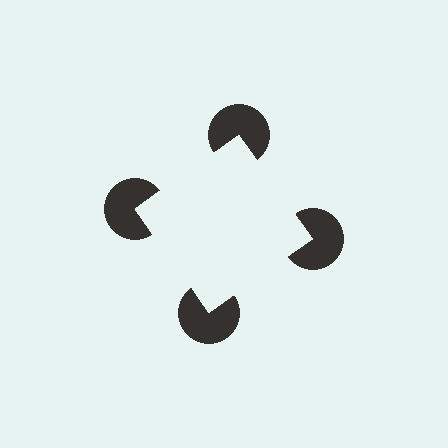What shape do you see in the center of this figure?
An illusory square — its edges are inferred from the aligned wedge cuts in the pac-man discs, not physically drawn.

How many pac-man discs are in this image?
There are 4 — one at each vertex of the illusory square.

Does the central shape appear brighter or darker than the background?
It typically appears slightly brighter than the background, even though no actual brightness change is drawn.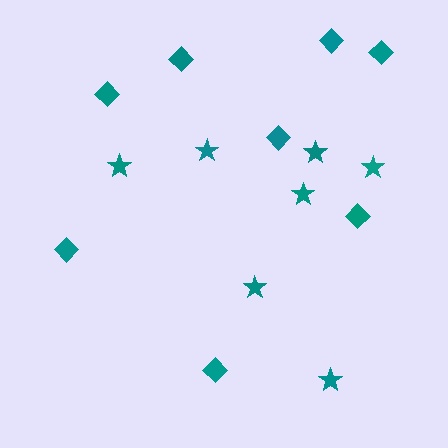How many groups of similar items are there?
There are 2 groups: one group of diamonds (8) and one group of stars (7).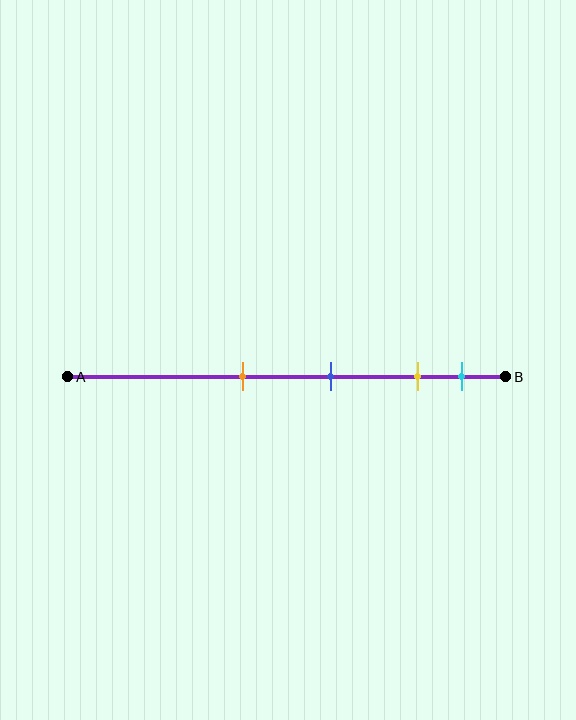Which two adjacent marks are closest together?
The yellow and cyan marks are the closest adjacent pair.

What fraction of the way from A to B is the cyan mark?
The cyan mark is approximately 90% (0.9) of the way from A to B.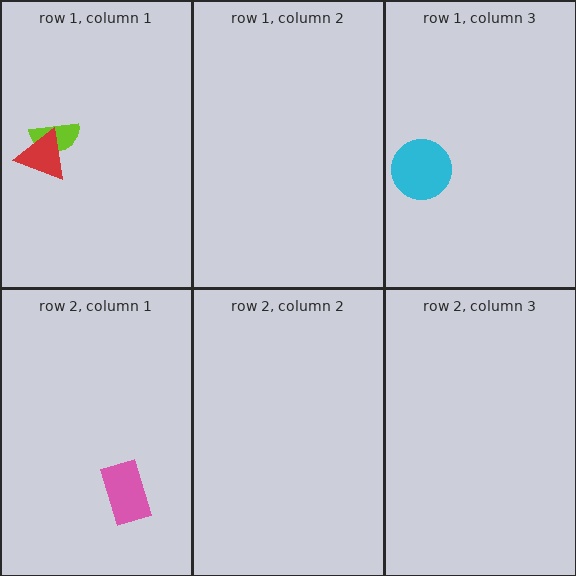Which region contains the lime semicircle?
The row 1, column 1 region.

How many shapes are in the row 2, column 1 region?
1.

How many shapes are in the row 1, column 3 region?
1.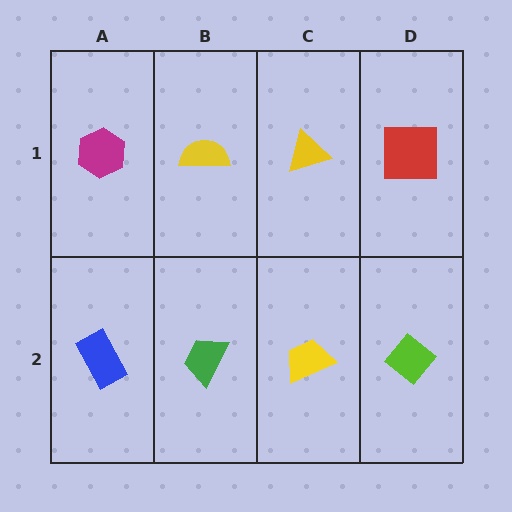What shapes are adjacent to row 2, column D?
A red square (row 1, column D), a yellow trapezoid (row 2, column C).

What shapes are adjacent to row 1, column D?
A lime diamond (row 2, column D), a yellow triangle (row 1, column C).